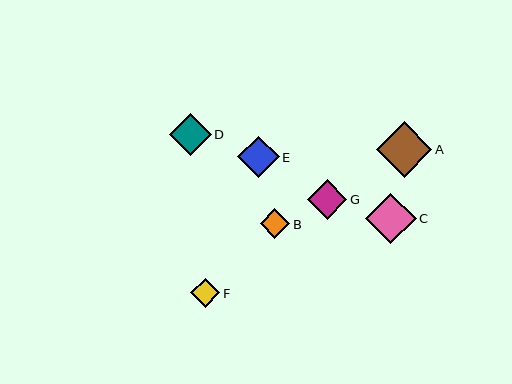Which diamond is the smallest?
Diamond F is the smallest with a size of approximately 29 pixels.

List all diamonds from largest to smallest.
From largest to smallest: A, C, D, E, G, B, F.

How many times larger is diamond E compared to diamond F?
Diamond E is approximately 1.4 times the size of diamond F.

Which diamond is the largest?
Diamond A is the largest with a size of approximately 56 pixels.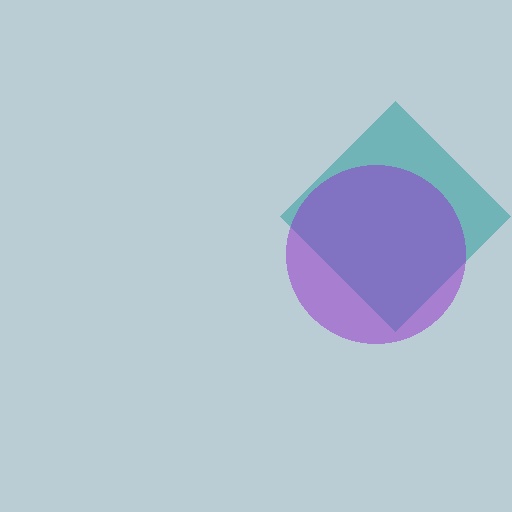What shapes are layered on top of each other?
The layered shapes are: a teal diamond, a purple circle.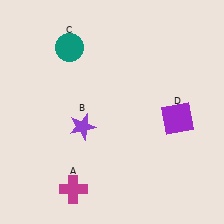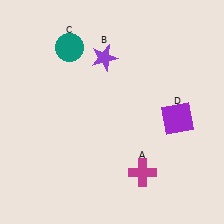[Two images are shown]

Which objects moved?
The objects that moved are: the magenta cross (A), the purple star (B).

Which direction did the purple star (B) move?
The purple star (B) moved up.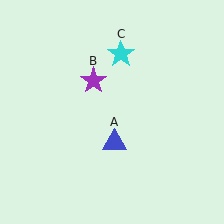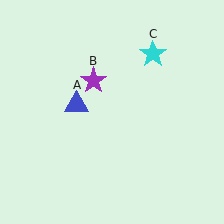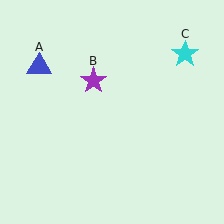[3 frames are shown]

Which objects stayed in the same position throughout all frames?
Purple star (object B) remained stationary.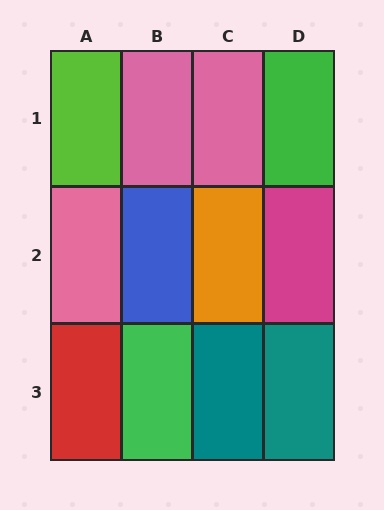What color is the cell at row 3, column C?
Teal.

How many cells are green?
2 cells are green.